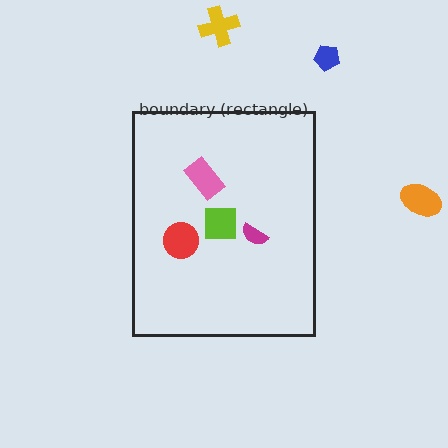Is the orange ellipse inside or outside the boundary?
Outside.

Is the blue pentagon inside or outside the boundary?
Outside.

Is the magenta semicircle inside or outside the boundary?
Inside.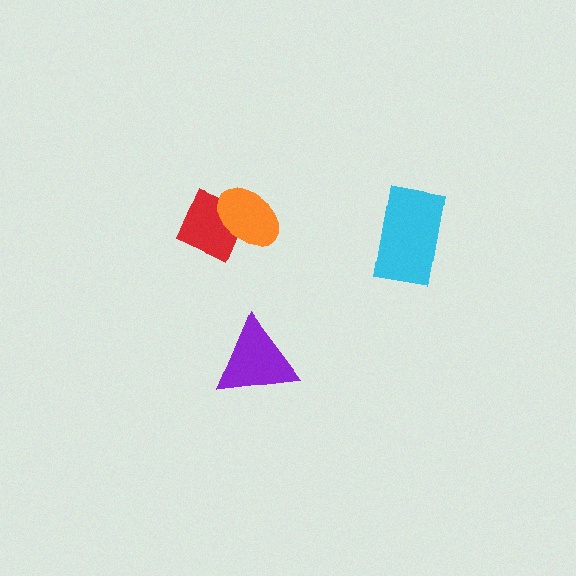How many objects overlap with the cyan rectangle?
0 objects overlap with the cyan rectangle.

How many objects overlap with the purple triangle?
0 objects overlap with the purple triangle.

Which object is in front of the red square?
The orange ellipse is in front of the red square.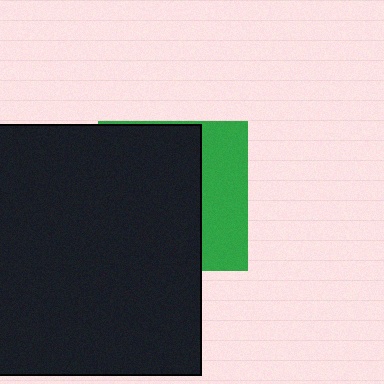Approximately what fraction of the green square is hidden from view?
Roughly 68% of the green square is hidden behind the black rectangle.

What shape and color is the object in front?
The object in front is a black rectangle.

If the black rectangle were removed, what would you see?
You would see the complete green square.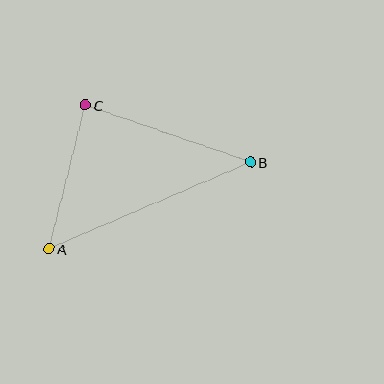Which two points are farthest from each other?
Points A and B are farthest from each other.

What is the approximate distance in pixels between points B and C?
The distance between B and C is approximately 175 pixels.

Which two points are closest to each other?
Points A and C are closest to each other.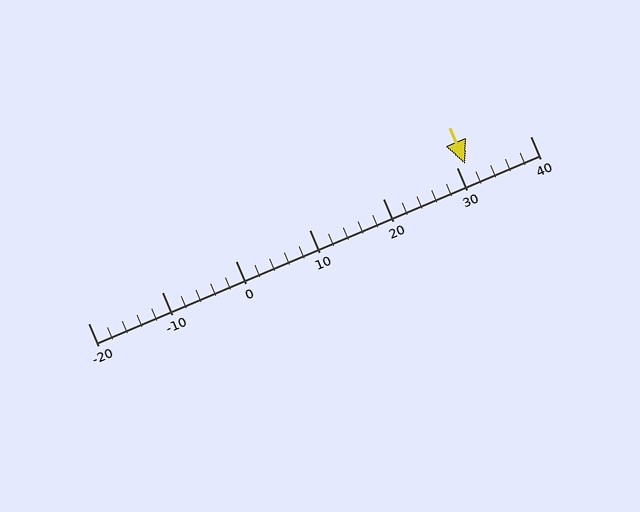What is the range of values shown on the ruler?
The ruler shows values from -20 to 40.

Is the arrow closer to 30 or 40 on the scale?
The arrow is closer to 30.